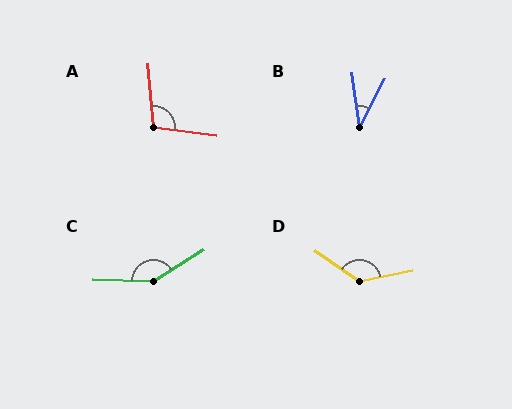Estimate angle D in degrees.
Approximately 133 degrees.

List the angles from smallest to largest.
B (35°), A (102°), D (133°), C (146°).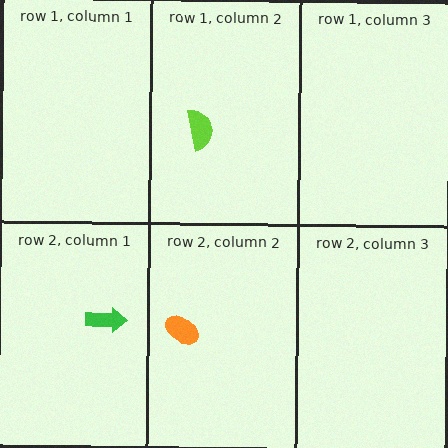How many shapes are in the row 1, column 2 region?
1.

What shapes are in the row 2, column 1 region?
The green arrow.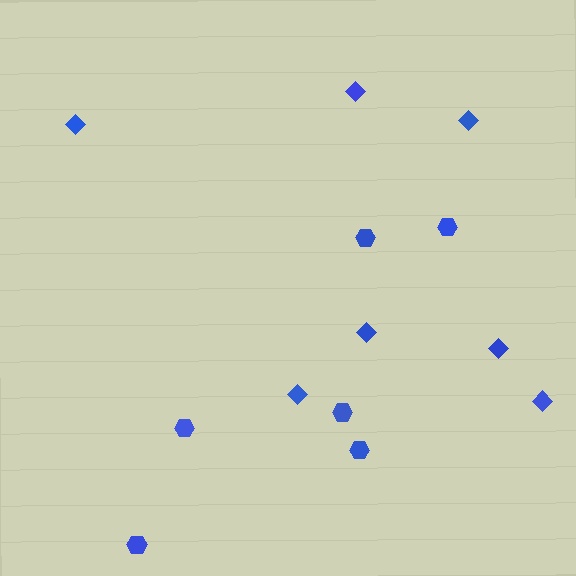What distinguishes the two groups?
There are 2 groups: one group of diamonds (7) and one group of hexagons (6).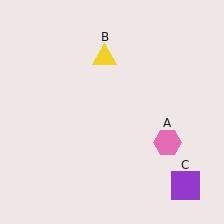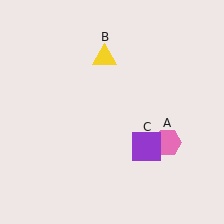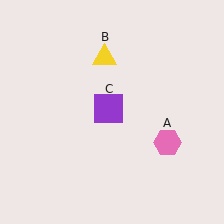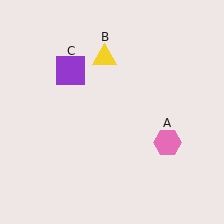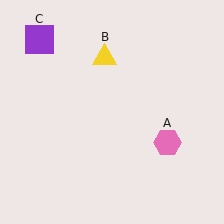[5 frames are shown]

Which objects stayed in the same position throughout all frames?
Pink hexagon (object A) and yellow triangle (object B) remained stationary.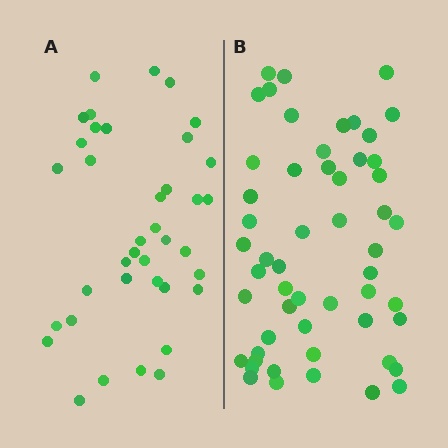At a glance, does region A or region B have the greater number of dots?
Region B (the right region) has more dots.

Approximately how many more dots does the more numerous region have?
Region B has approximately 15 more dots than region A.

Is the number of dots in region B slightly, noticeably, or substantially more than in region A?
Region B has noticeably more, but not dramatically so. The ratio is roughly 1.4 to 1.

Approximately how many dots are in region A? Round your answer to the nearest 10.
About 40 dots. (The exact count is 38, which rounds to 40.)